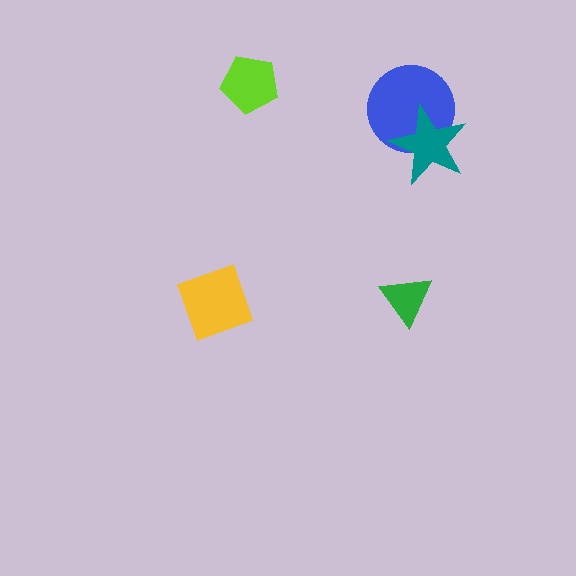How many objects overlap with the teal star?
1 object overlaps with the teal star.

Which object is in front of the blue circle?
The teal star is in front of the blue circle.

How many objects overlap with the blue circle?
1 object overlaps with the blue circle.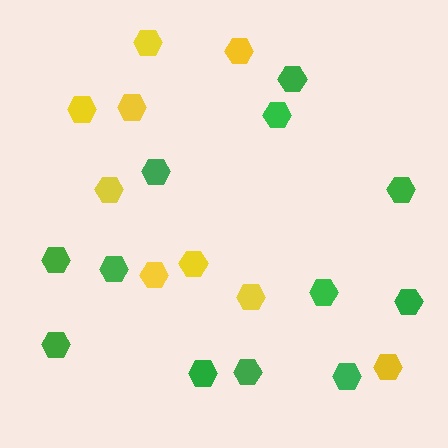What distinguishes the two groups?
There are 2 groups: one group of yellow hexagons (9) and one group of green hexagons (12).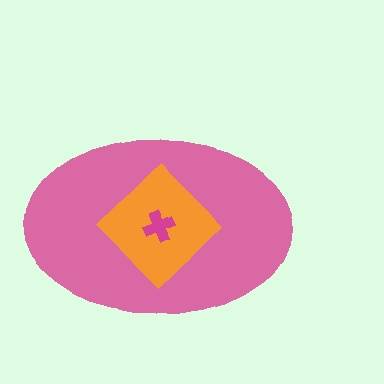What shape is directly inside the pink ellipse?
The orange diamond.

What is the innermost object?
The magenta cross.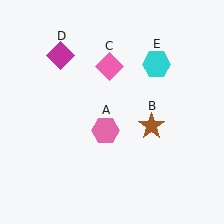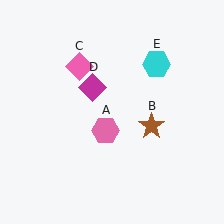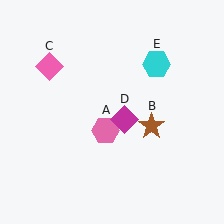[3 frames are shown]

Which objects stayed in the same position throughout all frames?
Pink hexagon (object A) and brown star (object B) and cyan hexagon (object E) remained stationary.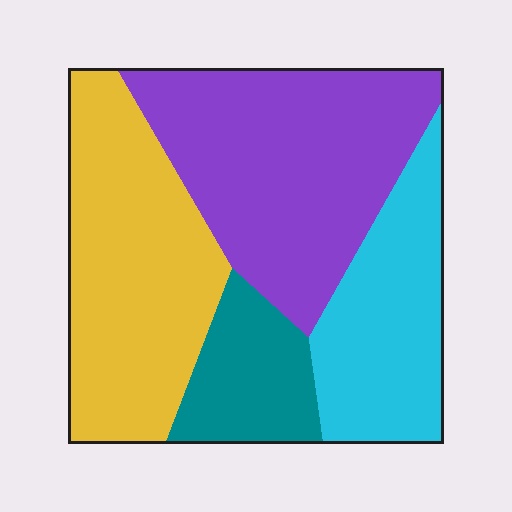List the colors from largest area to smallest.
From largest to smallest: purple, yellow, cyan, teal.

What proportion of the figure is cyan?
Cyan covers around 20% of the figure.